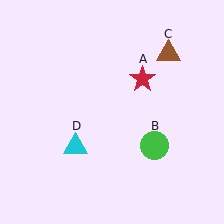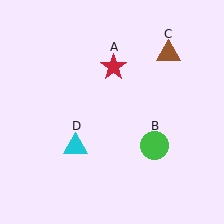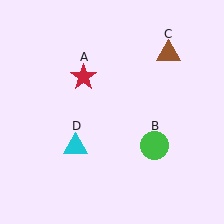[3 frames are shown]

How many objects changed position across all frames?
1 object changed position: red star (object A).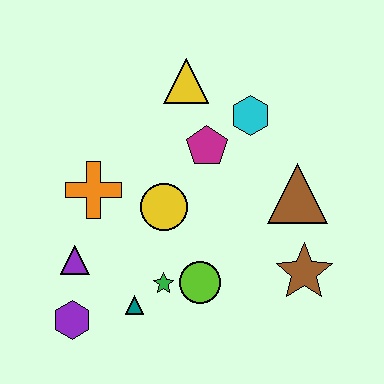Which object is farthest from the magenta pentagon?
The purple hexagon is farthest from the magenta pentagon.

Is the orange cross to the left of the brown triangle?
Yes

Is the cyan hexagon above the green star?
Yes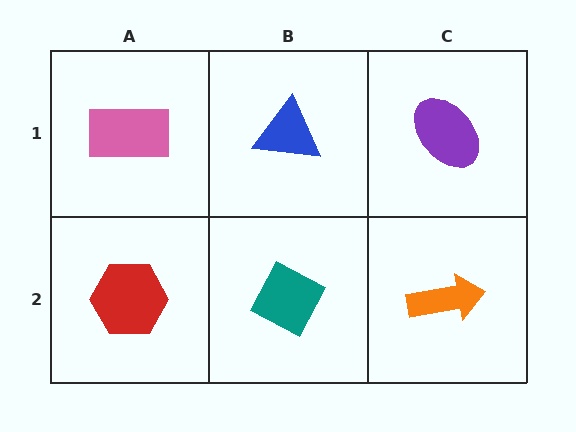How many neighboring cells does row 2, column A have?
2.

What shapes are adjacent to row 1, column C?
An orange arrow (row 2, column C), a blue triangle (row 1, column B).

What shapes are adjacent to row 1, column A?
A red hexagon (row 2, column A), a blue triangle (row 1, column B).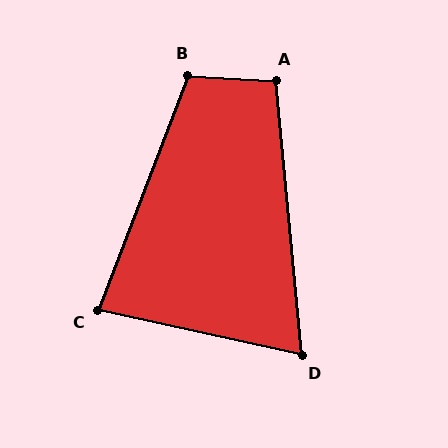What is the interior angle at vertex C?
Approximately 82 degrees (acute).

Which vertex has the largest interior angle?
B, at approximately 108 degrees.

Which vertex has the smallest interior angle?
D, at approximately 72 degrees.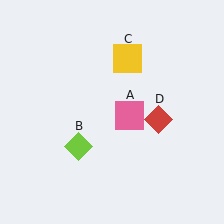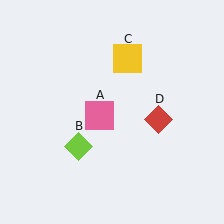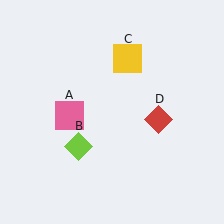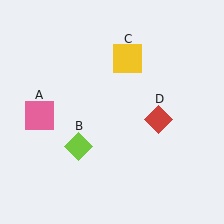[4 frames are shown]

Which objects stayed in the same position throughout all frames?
Lime diamond (object B) and yellow square (object C) and red diamond (object D) remained stationary.